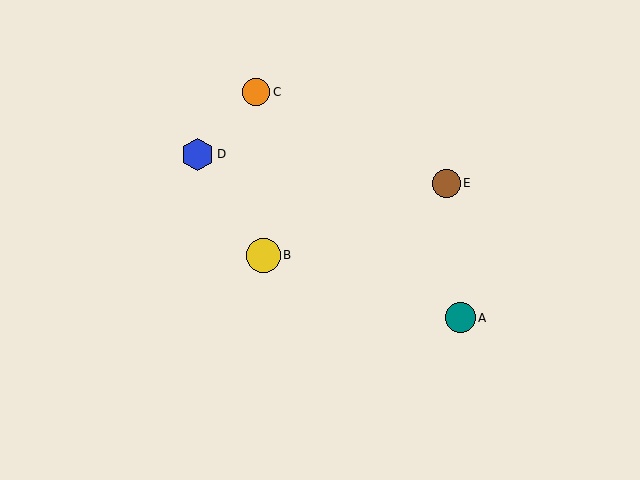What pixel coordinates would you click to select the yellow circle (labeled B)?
Click at (264, 255) to select the yellow circle B.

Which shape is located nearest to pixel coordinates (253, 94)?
The orange circle (labeled C) at (256, 92) is nearest to that location.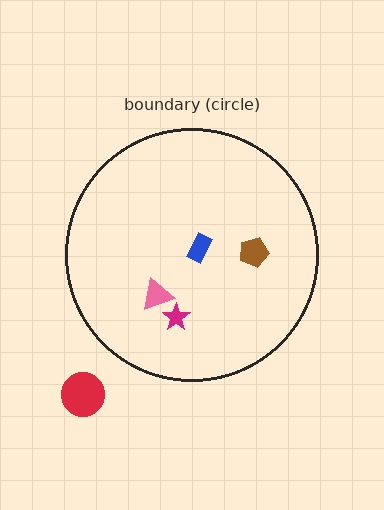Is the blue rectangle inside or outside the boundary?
Inside.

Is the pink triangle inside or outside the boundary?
Inside.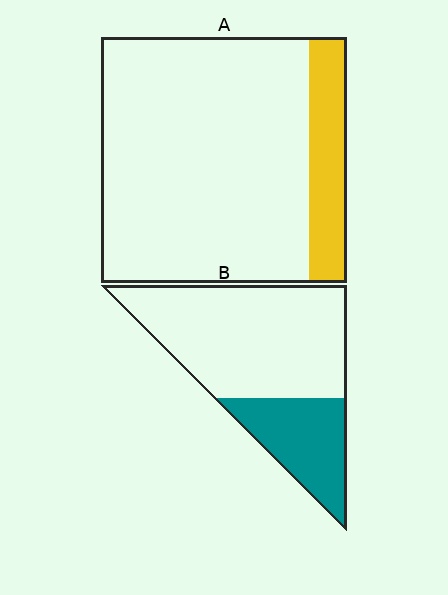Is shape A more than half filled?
No.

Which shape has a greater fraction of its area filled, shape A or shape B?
Shape B.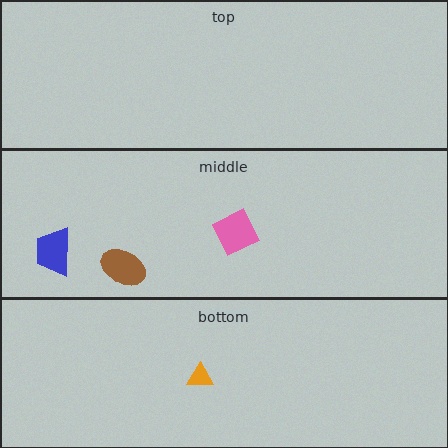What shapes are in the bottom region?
The orange triangle.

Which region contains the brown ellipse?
The middle region.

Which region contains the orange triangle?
The bottom region.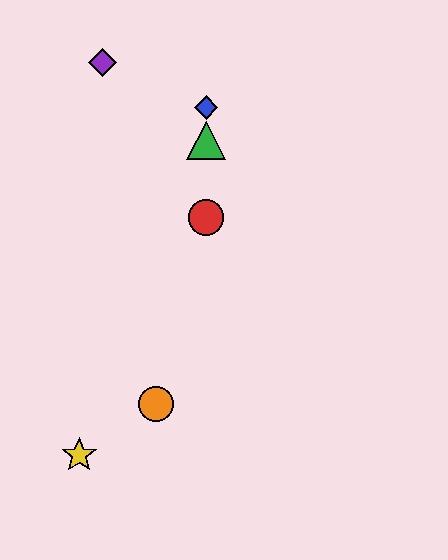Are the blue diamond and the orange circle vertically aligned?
No, the blue diamond is at x≈206 and the orange circle is at x≈156.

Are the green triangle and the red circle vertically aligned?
Yes, both are at x≈206.